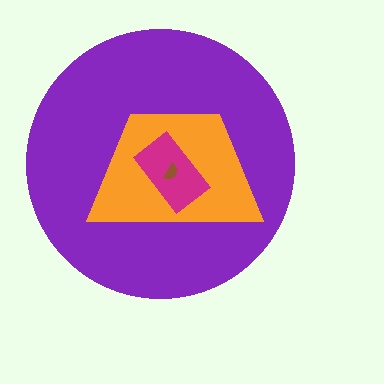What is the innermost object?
The brown semicircle.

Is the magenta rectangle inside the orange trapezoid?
Yes.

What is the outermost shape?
The purple circle.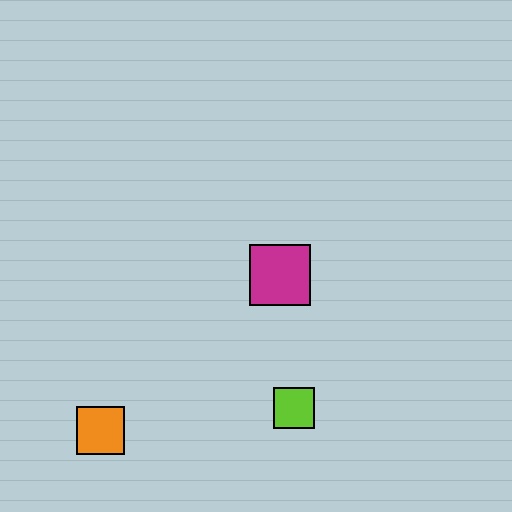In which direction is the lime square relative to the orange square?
The lime square is to the right of the orange square.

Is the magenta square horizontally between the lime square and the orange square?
Yes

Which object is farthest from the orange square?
The magenta square is farthest from the orange square.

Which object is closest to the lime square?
The magenta square is closest to the lime square.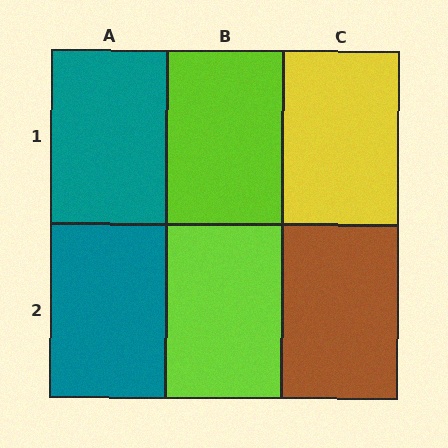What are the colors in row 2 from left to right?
Teal, lime, brown.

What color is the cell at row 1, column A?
Teal.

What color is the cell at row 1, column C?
Yellow.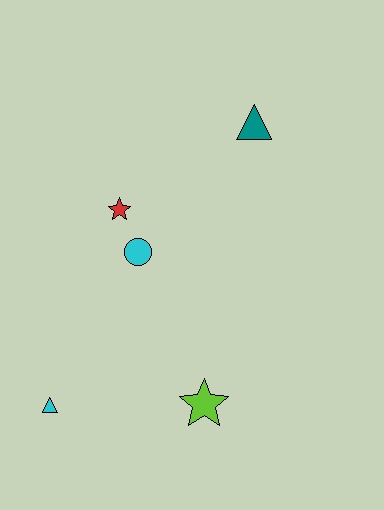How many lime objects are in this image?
There is 1 lime object.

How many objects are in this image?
There are 5 objects.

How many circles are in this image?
There is 1 circle.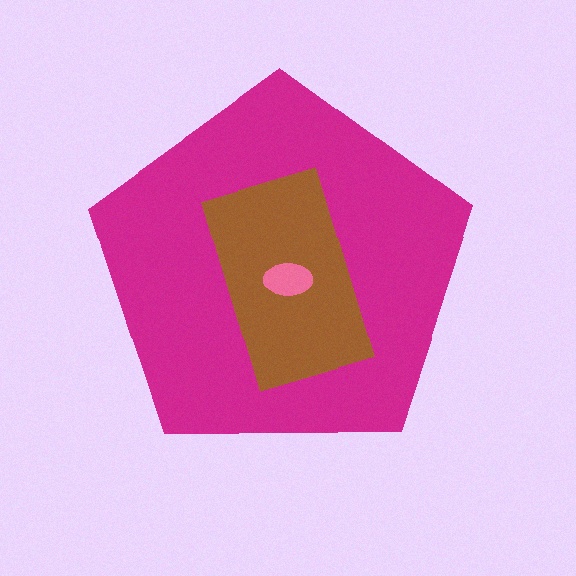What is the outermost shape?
The magenta pentagon.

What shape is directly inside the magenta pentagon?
The brown rectangle.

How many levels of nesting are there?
3.